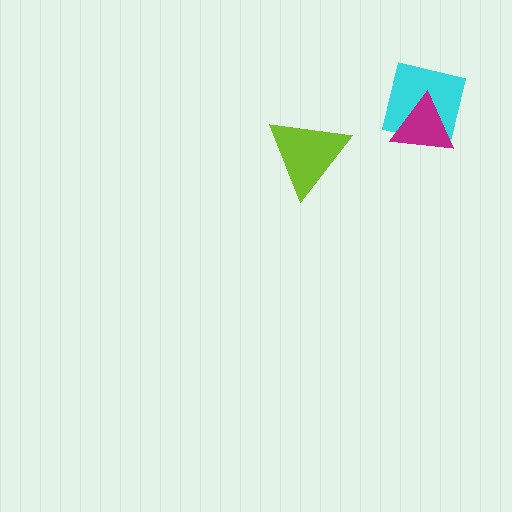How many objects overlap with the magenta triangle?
1 object overlaps with the magenta triangle.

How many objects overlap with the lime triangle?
0 objects overlap with the lime triangle.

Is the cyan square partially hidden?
Yes, it is partially covered by another shape.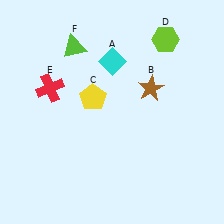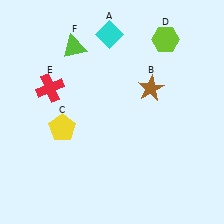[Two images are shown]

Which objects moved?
The objects that moved are: the cyan diamond (A), the yellow pentagon (C).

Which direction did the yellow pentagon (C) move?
The yellow pentagon (C) moved left.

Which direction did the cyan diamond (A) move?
The cyan diamond (A) moved up.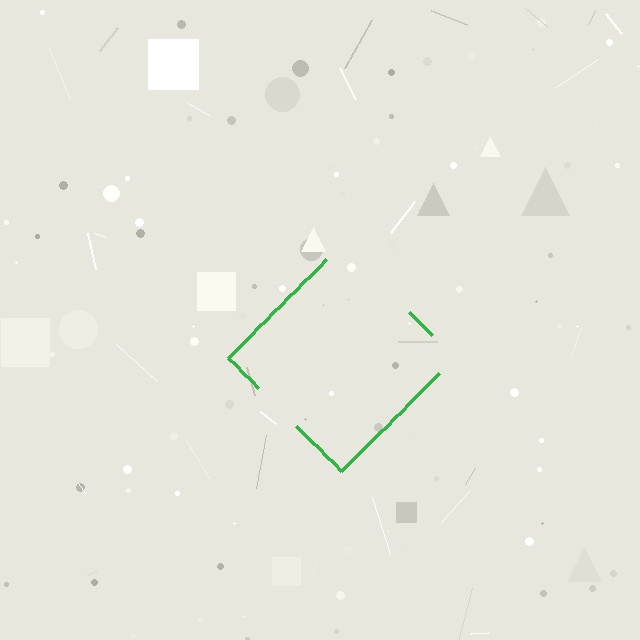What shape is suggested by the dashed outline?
The dashed outline suggests a diamond.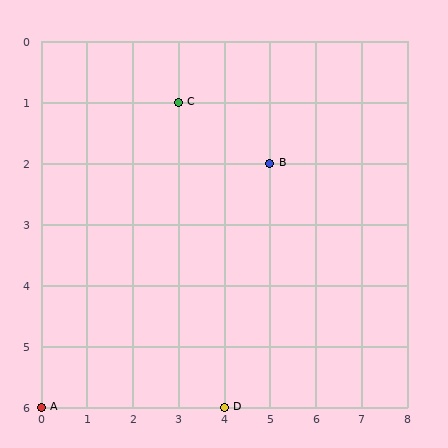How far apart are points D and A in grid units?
Points D and A are 4 columns apart.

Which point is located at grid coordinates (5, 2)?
Point B is at (5, 2).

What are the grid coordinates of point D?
Point D is at grid coordinates (4, 6).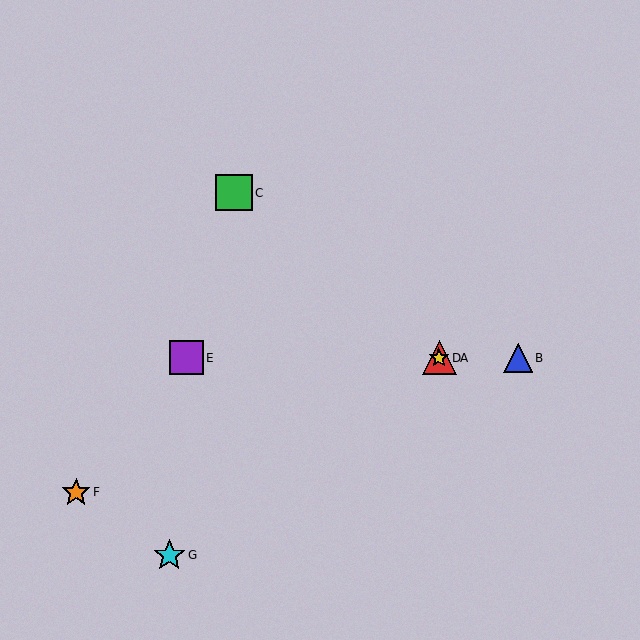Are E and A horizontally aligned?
Yes, both are at y≈358.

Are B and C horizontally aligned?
No, B is at y≈358 and C is at y≈193.